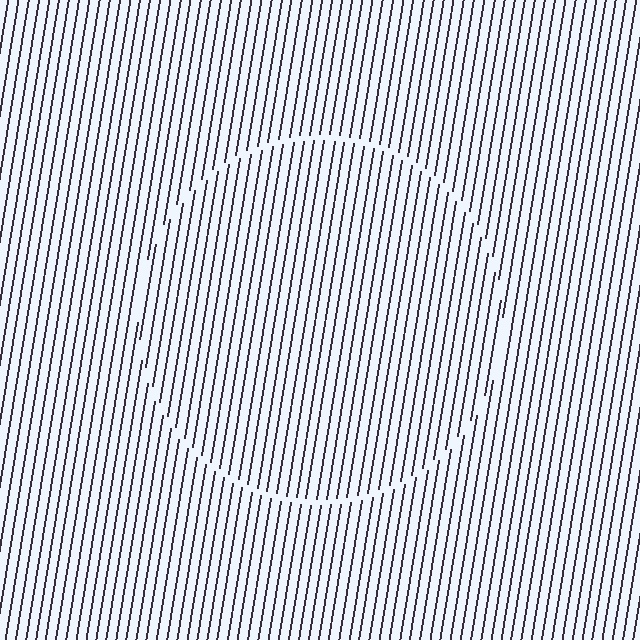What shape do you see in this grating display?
An illusory circle. The interior of the shape contains the same grating, shifted by half a period — the contour is defined by the phase discontinuity where line-ends from the inner and outer gratings abut.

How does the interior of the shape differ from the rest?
The interior of the shape contains the same grating, shifted by half a period — the contour is defined by the phase discontinuity where line-ends from the inner and outer gratings abut.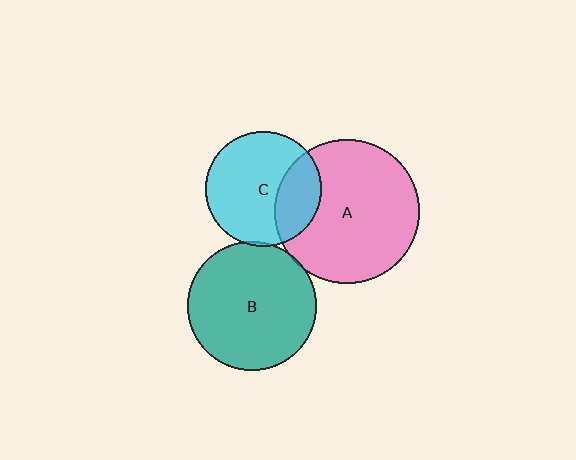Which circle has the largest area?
Circle A (pink).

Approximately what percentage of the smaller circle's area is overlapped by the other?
Approximately 5%.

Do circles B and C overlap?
Yes.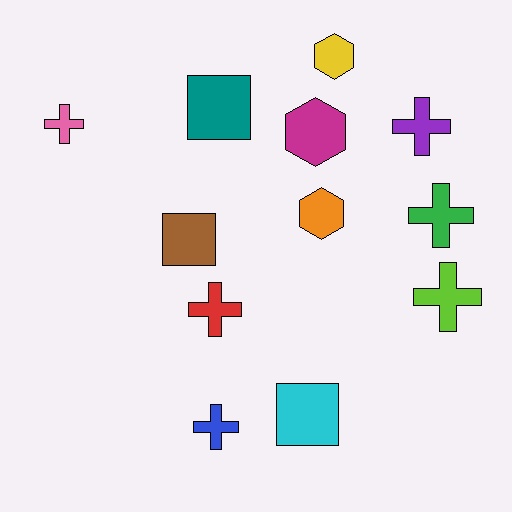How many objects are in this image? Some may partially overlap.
There are 12 objects.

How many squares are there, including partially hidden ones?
There are 3 squares.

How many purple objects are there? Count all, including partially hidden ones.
There is 1 purple object.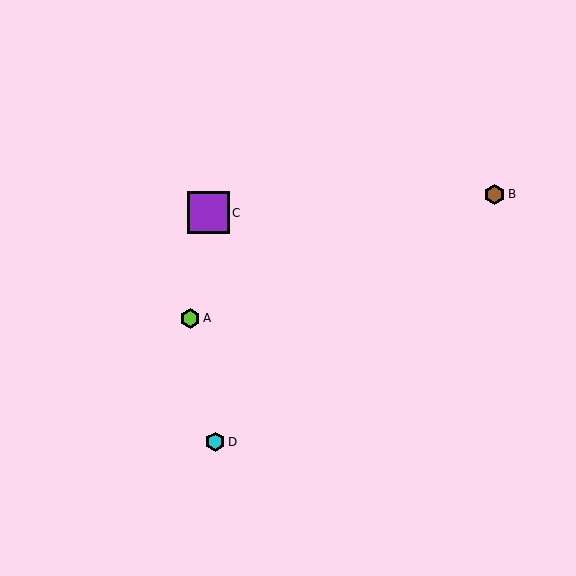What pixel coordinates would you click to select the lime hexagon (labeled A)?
Click at (190, 318) to select the lime hexagon A.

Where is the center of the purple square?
The center of the purple square is at (209, 213).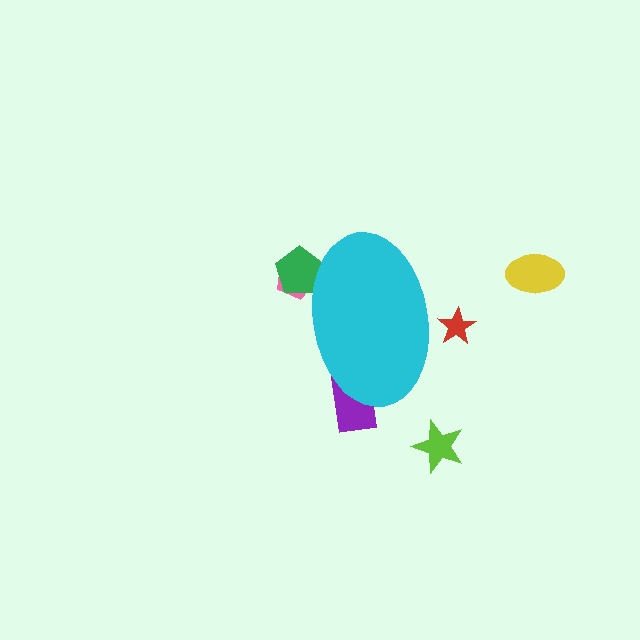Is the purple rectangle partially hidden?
Yes, the purple rectangle is partially hidden behind the cyan ellipse.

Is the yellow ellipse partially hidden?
No, the yellow ellipse is fully visible.